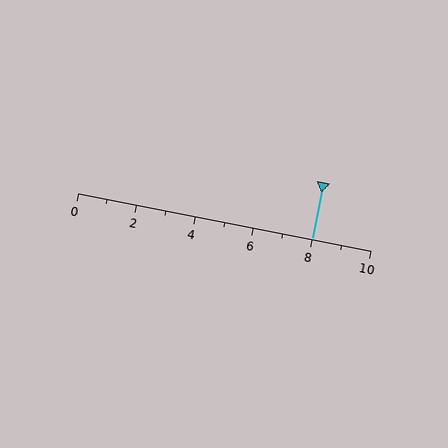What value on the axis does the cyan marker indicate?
The marker indicates approximately 8.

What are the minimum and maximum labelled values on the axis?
The axis runs from 0 to 10.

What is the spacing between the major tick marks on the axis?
The major ticks are spaced 2 apart.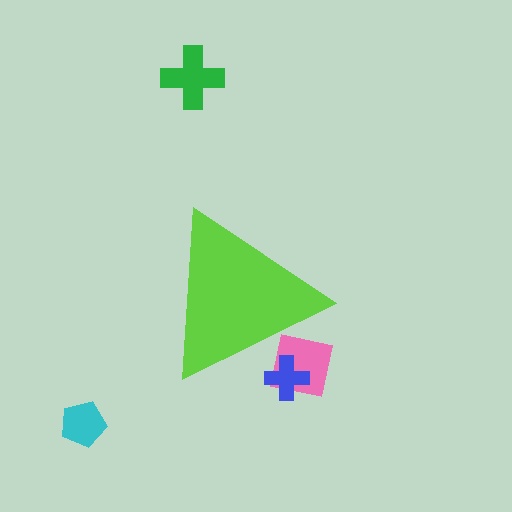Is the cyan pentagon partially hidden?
No, the cyan pentagon is fully visible.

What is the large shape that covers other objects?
A lime triangle.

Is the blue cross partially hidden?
Yes, the blue cross is partially hidden behind the lime triangle.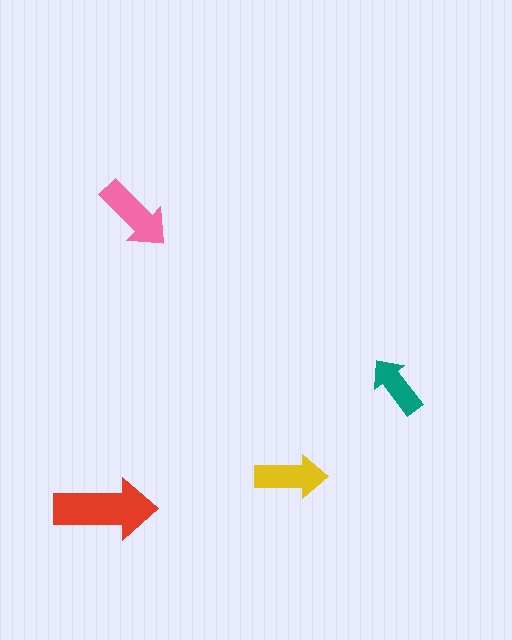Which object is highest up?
The pink arrow is topmost.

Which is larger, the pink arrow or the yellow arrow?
The pink one.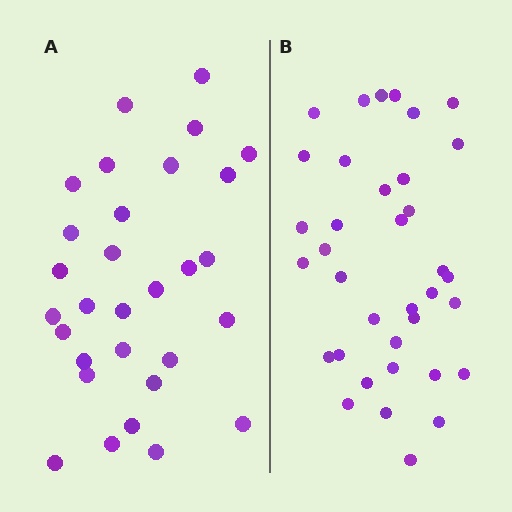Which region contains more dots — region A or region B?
Region B (the right region) has more dots.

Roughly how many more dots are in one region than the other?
Region B has about 6 more dots than region A.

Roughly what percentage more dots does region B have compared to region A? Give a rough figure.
About 20% more.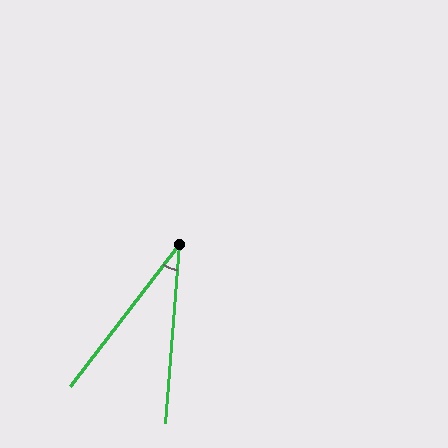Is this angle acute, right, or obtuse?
It is acute.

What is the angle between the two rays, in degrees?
Approximately 33 degrees.